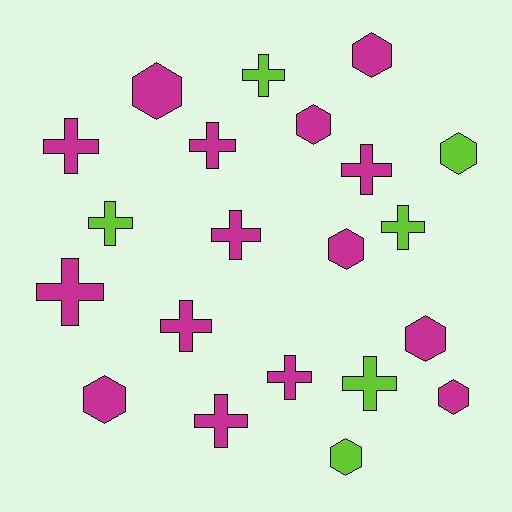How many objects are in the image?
There are 21 objects.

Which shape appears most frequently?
Cross, with 12 objects.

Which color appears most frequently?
Magenta, with 15 objects.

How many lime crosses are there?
There are 4 lime crosses.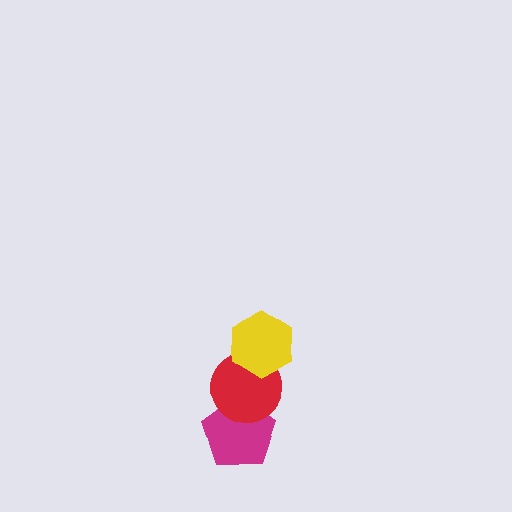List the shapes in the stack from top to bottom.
From top to bottom: the yellow hexagon, the red circle, the magenta pentagon.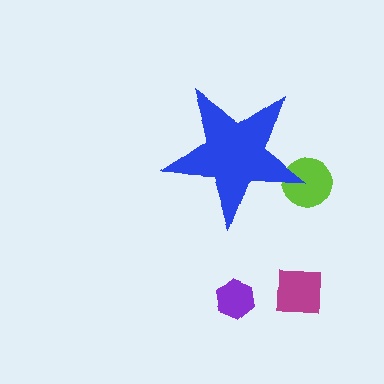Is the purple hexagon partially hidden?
No, the purple hexagon is fully visible.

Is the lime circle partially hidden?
Yes, the lime circle is partially hidden behind the blue star.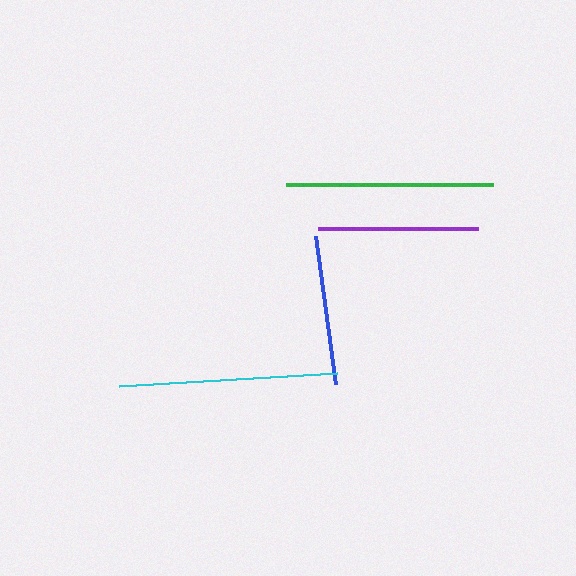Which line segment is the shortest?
The blue line is the shortest at approximately 149 pixels.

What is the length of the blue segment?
The blue segment is approximately 149 pixels long.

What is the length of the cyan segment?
The cyan segment is approximately 218 pixels long.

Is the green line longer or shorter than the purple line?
The green line is longer than the purple line.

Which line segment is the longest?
The cyan line is the longest at approximately 218 pixels.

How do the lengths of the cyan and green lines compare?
The cyan and green lines are approximately the same length.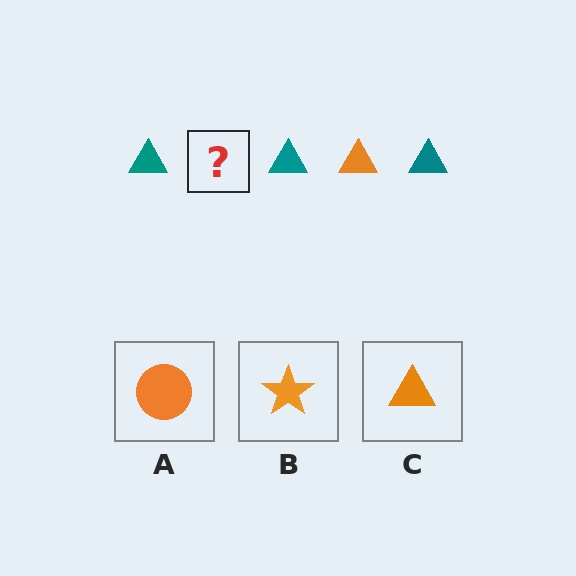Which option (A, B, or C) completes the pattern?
C.